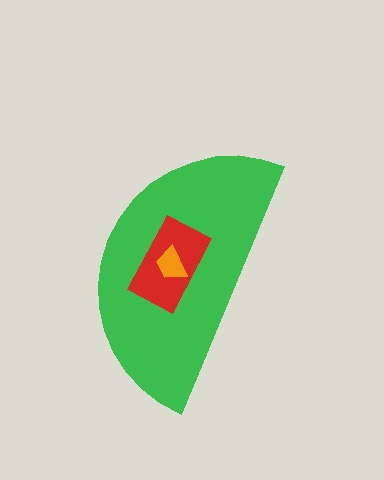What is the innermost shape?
The orange trapezoid.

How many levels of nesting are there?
3.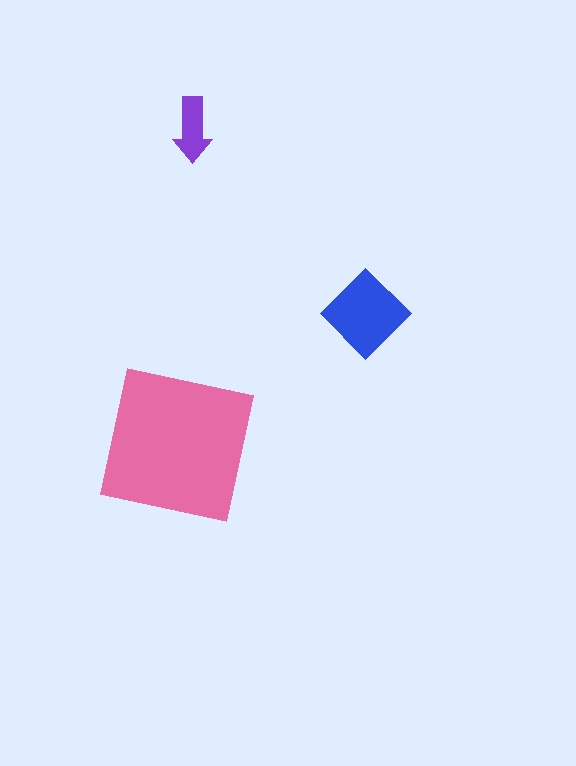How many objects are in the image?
There are 3 objects in the image.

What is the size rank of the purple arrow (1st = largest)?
3rd.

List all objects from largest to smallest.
The pink square, the blue diamond, the purple arrow.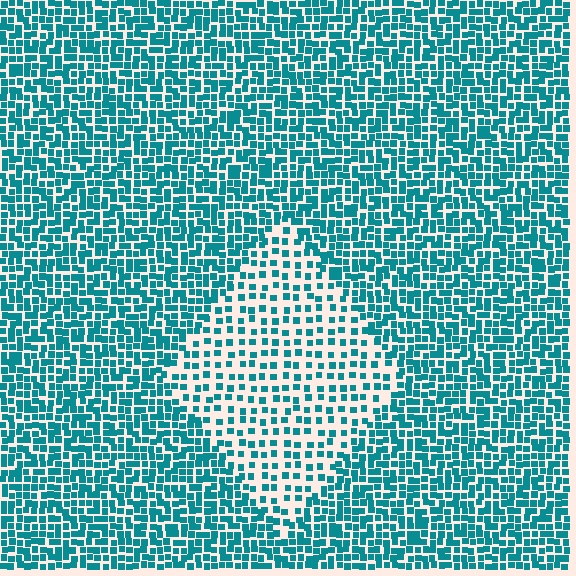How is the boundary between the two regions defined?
The boundary is defined by a change in element density (approximately 2.1x ratio). All elements are the same color, size, and shape.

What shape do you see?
I see a diamond.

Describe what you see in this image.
The image contains small teal elements arranged at two different densities. A diamond-shaped region is visible where the elements are less densely packed than the surrounding area.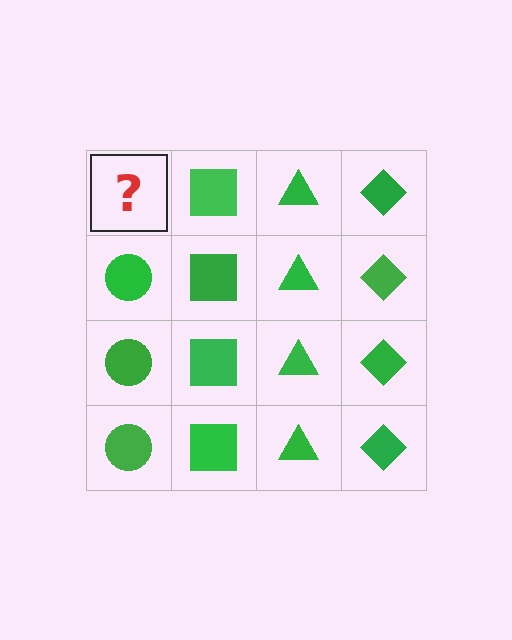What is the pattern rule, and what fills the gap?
The rule is that each column has a consistent shape. The gap should be filled with a green circle.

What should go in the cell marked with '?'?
The missing cell should contain a green circle.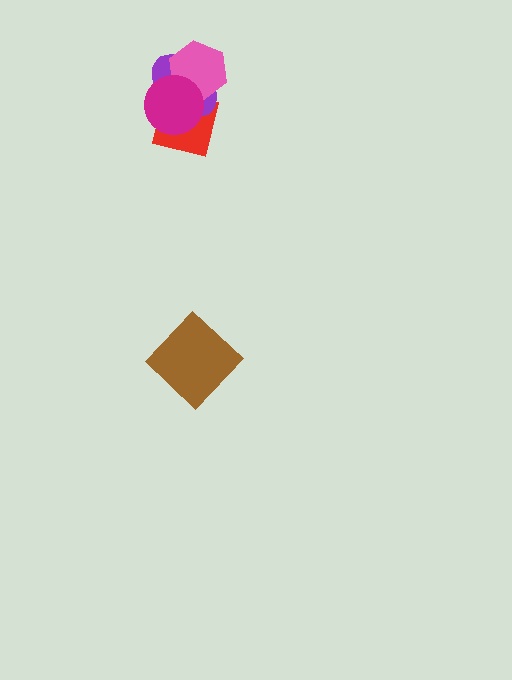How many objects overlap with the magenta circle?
3 objects overlap with the magenta circle.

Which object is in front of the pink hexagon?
The magenta circle is in front of the pink hexagon.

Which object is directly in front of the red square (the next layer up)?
The purple ellipse is directly in front of the red square.